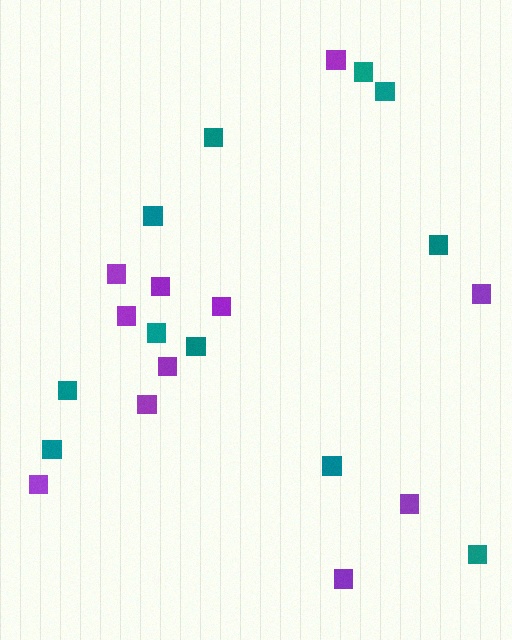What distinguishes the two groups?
There are 2 groups: one group of teal squares (11) and one group of purple squares (11).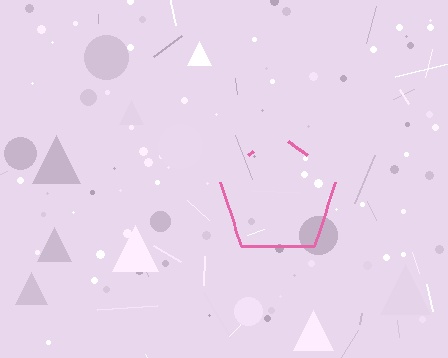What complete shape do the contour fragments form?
The contour fragments form a pentagon.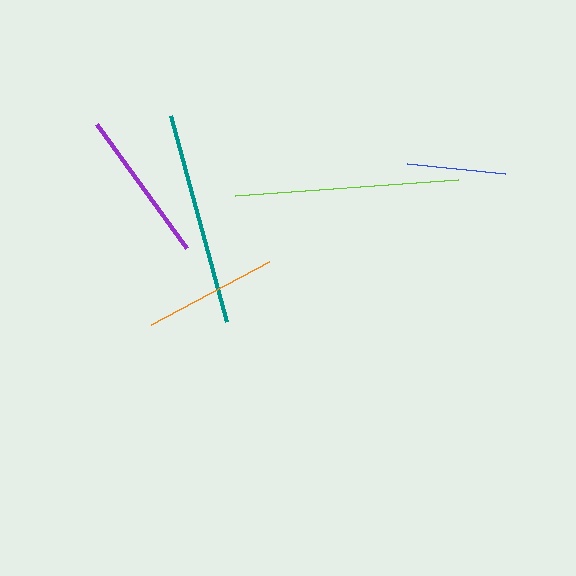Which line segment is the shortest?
The blue line is the shortest at approximately 98 pixels.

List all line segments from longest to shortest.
From longest to shortest: lime, teal, purple, orange, blue.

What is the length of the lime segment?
The lime segment is approximately 224 pixels long.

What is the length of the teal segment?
The teal segment is approximately 213 pixels long.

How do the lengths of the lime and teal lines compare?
The lime and teal lines are approximately the same length.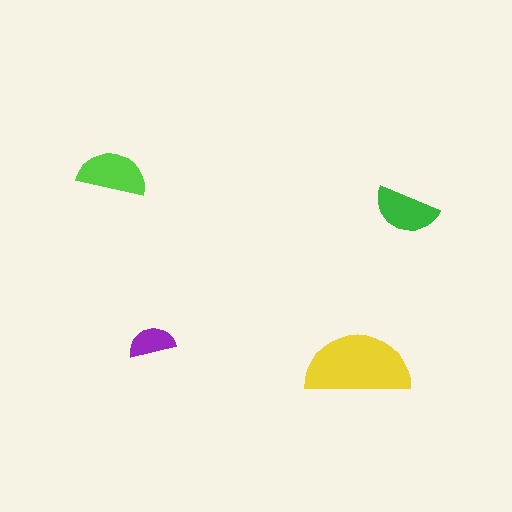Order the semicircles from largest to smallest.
the yellow one, the lime one, the green one, the purple one.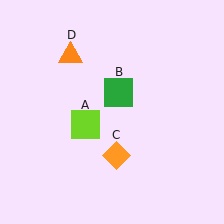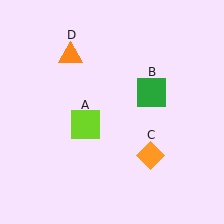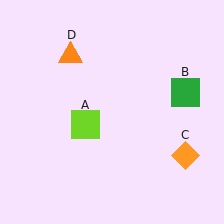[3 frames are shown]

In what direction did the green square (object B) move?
The green square (object B) moved right.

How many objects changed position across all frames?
2 objects changed position: green square (object B), orange diamond (object C).